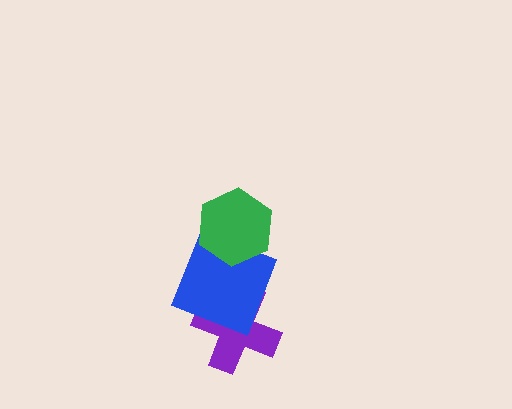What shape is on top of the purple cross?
The blue square is on top of the purple cross.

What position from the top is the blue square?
The blue square is 2nd from the top.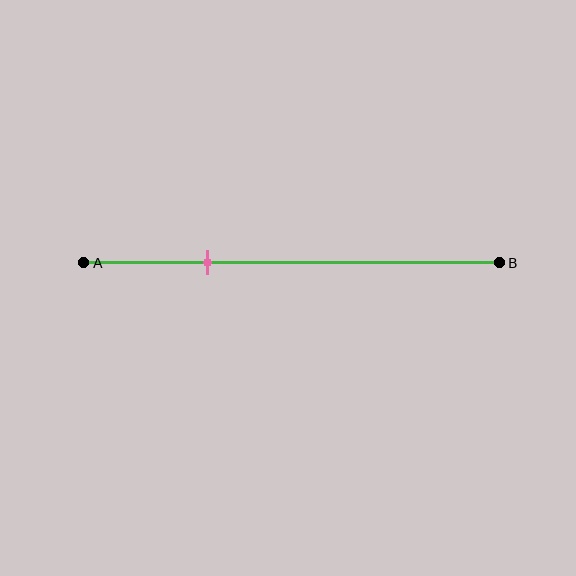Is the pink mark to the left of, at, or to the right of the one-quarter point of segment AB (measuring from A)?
The pink mark is to the right of the one-quarter point of segment AB.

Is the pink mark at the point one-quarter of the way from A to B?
No, the mark is at about 30% from A, not at the 25% one-quarter point.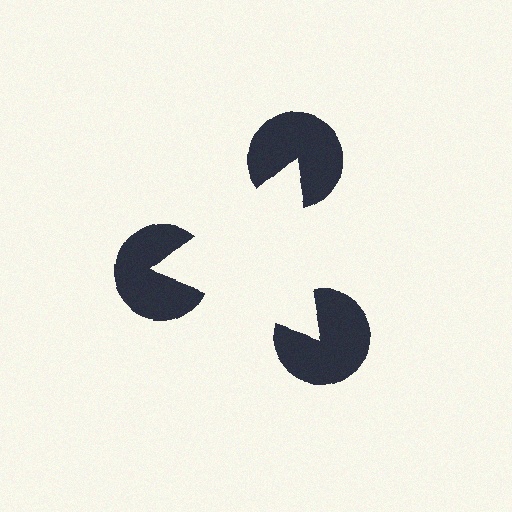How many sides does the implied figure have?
3 sides.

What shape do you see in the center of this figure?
An illusory triangle — its edges are inferred from the aligned wedge cuts in the pac-man discs, not physically drawn.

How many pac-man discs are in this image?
There are 3 — one at each vertex of the illusory triangle.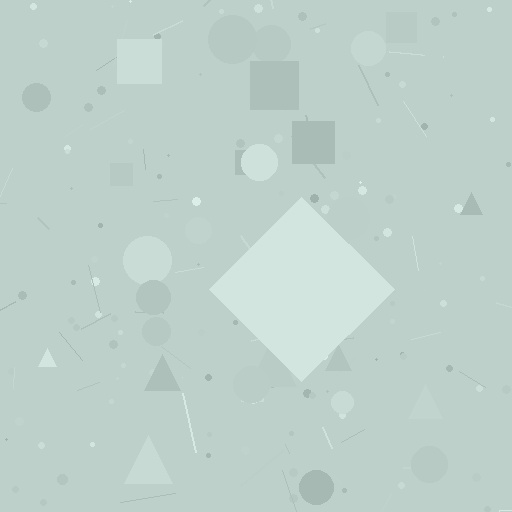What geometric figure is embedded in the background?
A diamond is embedded in the background.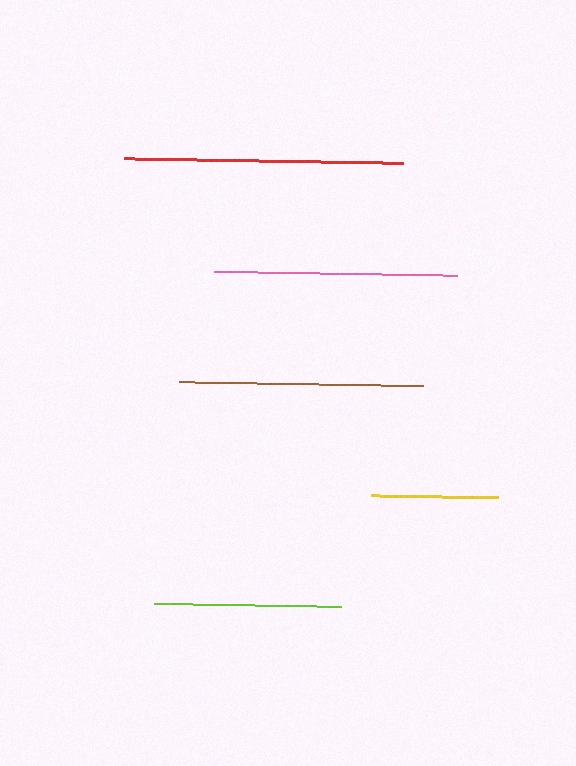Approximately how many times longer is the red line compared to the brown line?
The red line is approximately 1.1 times the length of the brown line.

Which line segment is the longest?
The red line is the longest at approximately 279 pixels.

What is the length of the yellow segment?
The yellow segment is approximately 127 pixels long.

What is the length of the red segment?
The red segment is approximately 279 pixels long.